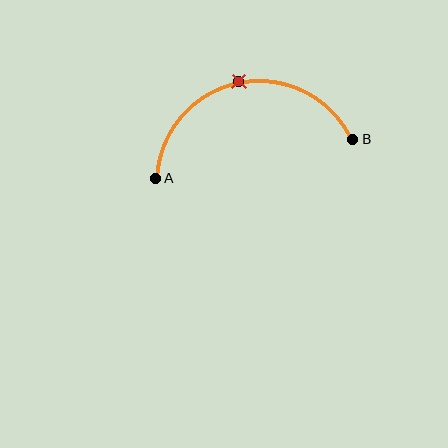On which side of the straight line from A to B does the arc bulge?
The arc bulges above the straight line connecting A and B.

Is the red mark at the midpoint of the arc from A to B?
Yes. The red mark lies on the arc at equal arc-length from both A and B — it is the arc midpoint.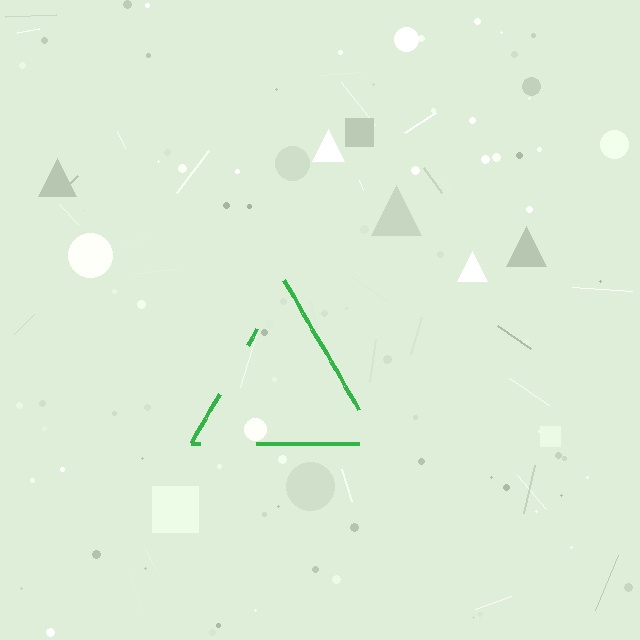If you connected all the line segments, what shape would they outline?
They would outline a triangle.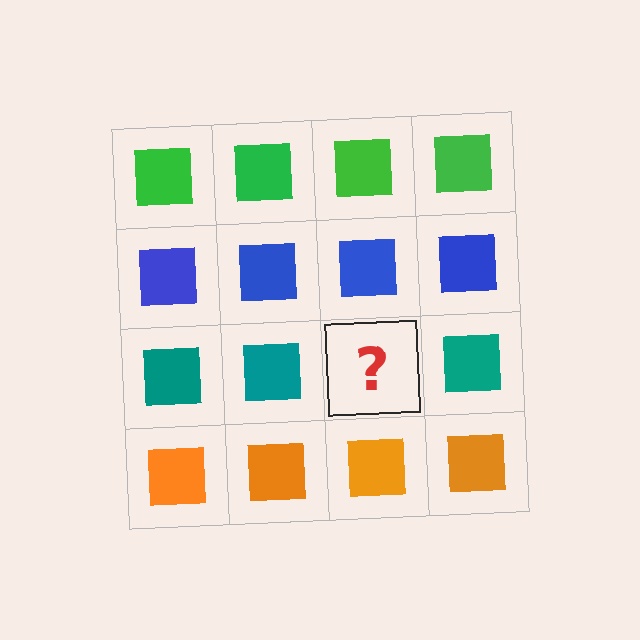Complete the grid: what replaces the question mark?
The question mark should be replaced with a teal square.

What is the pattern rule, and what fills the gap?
The rule is that each row has a consistent color. The gap should be filled with a teal square.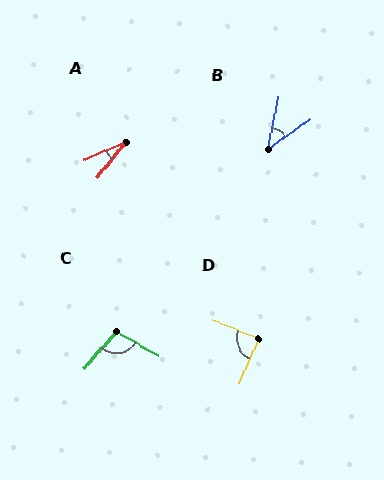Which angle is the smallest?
A, at approximately 28 degrees.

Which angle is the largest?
C, at approximately 101 degrees.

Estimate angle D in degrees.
Approximately 87 degrees.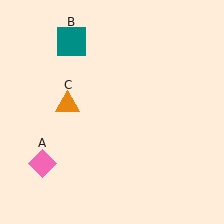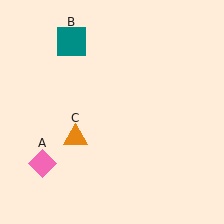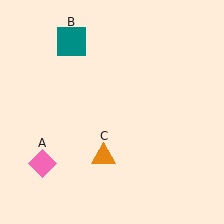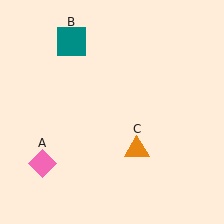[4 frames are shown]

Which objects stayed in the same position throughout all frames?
Pink diamond (object A) and teal square (object B) remained stationary.